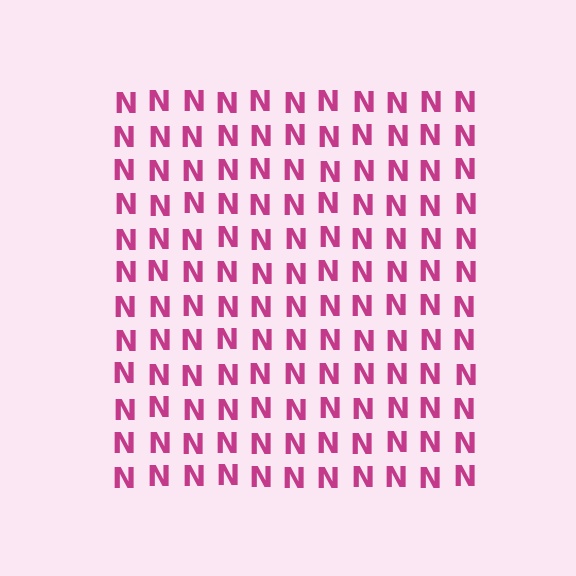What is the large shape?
The large shape is a square.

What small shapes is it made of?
It is made of small letter N's.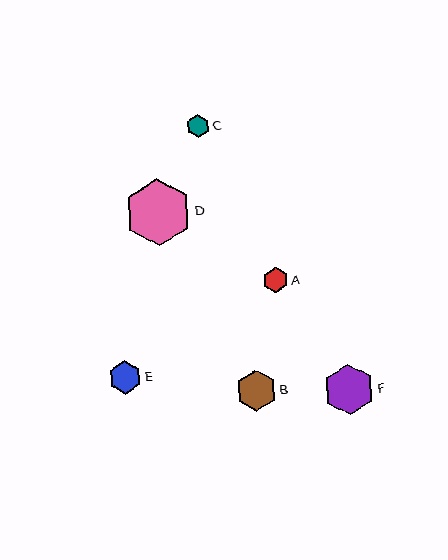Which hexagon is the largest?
Hexagon D is the largest with a size of approximately 68 pixels.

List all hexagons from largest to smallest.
From largest to smallest: D, F, B, E, A, C.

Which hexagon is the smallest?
Hexagon C is the smallest with a size of approximately 23 pixels.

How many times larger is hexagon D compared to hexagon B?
Hexagon D is approximately 1.7 times the size of hexagon B.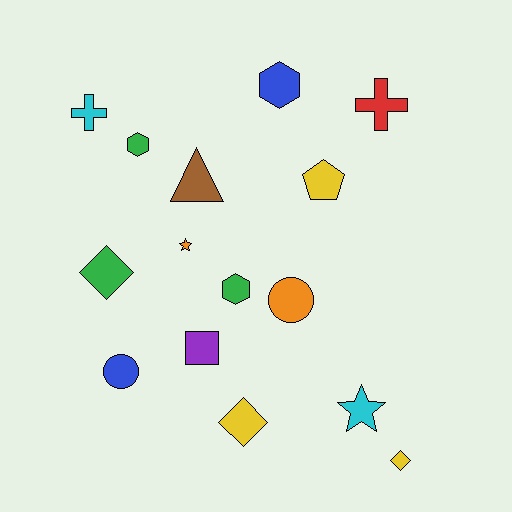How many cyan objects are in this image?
There are 2 cyan objects.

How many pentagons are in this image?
There is 1 pentagon.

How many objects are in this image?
There are 15 objects.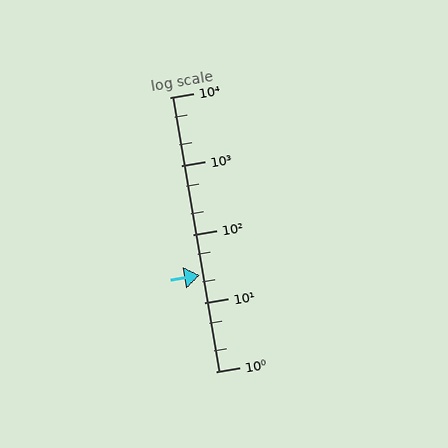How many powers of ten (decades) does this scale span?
The scale spans 4 decades, from 1 to 10000.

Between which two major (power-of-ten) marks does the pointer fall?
The pointer is between 10 and 100.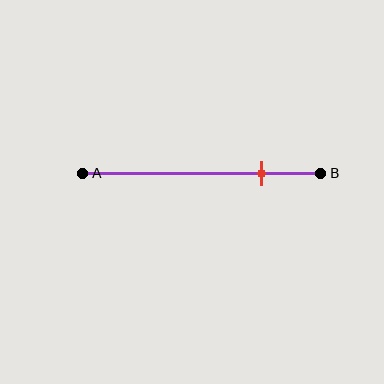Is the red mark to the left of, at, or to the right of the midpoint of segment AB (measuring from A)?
The red mark is to the right of the midpoint of segment AB.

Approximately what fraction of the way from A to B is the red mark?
The red mark is approximately 75% of the way from A to B.